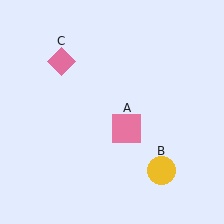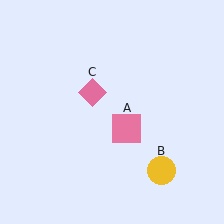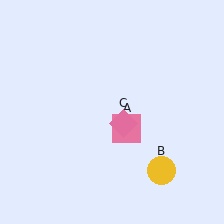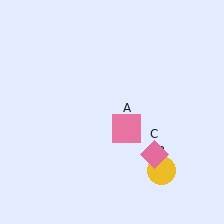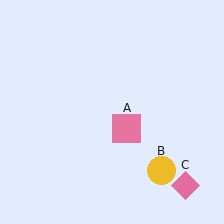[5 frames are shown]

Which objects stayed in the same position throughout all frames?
Pink square (object A) and yellow circle (object B) remained stationary.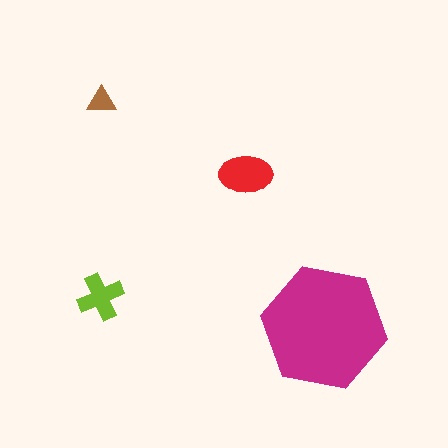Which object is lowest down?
The magenta hexagon is bottommost.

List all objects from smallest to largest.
The brown triangle, the lime cross, the red ellipse, the magenta hexagon.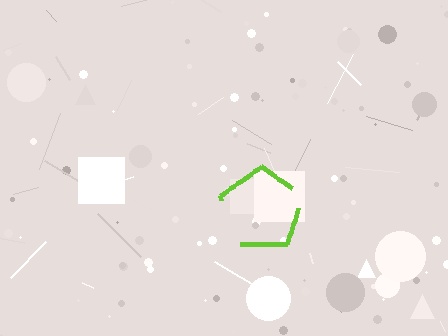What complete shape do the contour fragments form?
The contour fragments form a pentagon.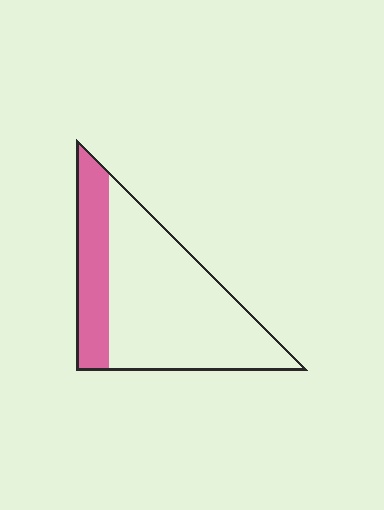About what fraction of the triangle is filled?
About one quarter (1/4).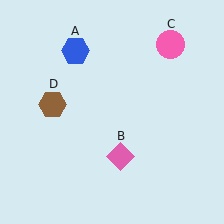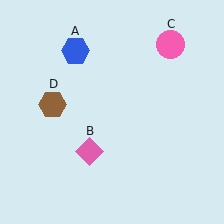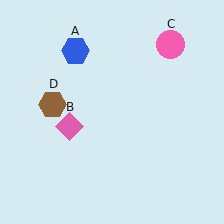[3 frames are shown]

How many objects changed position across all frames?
1 object changed position: pink diamond (object B).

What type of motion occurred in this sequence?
The pink diamond (object B) rotated clockwise around the center of the scene.